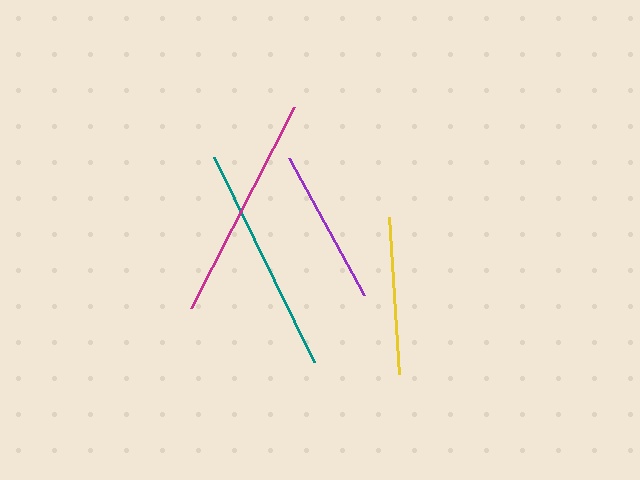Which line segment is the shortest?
The purple line is the shortest at approximately 156 pixels.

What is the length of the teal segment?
The teal segment is approximately 228 pixels long.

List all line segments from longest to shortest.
From longest to shortest: teal, magenta, yellow, purple.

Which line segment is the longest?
The teal line is the longest at approximately 228 pixels.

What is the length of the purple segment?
The purple segment is approximately 156 pixels long.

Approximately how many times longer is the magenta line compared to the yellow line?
The magenta line is approximately 1.4 times the length of the yellow line.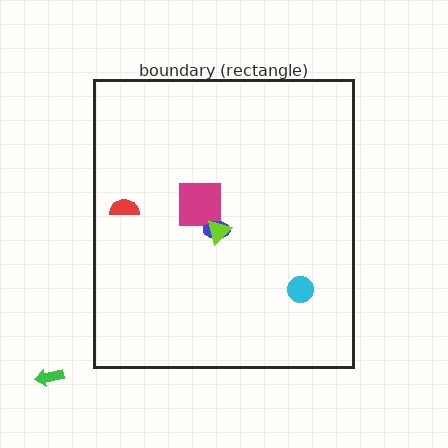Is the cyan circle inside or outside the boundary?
Inside.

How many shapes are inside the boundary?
5 inside, 1 outside.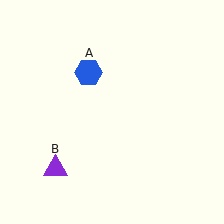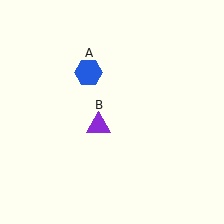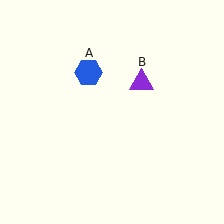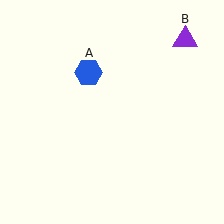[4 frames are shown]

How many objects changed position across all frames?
1 object changed position: purple triangle (object B).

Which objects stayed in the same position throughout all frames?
Blue hexagon (object A) remained stationary.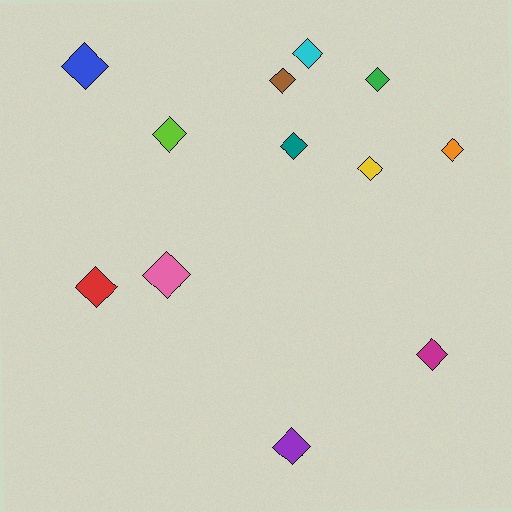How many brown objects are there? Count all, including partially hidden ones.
There is 1 brown object.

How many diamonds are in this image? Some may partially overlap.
There are 12 diamonds.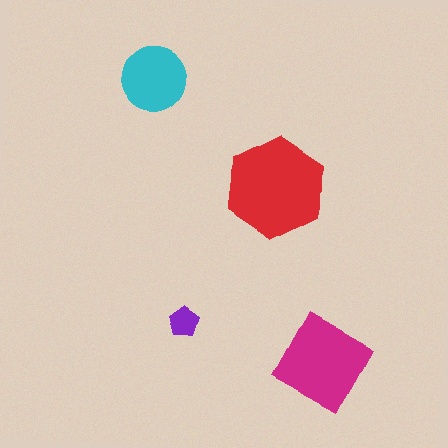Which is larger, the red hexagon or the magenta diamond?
The red hexagon.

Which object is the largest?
The red hexagon.